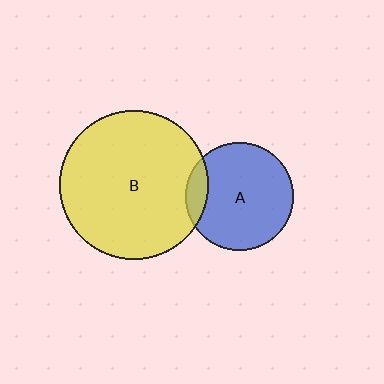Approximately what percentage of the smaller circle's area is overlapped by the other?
Approximately 10%.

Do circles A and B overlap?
Yes.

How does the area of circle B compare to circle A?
Approximately 1.9 times.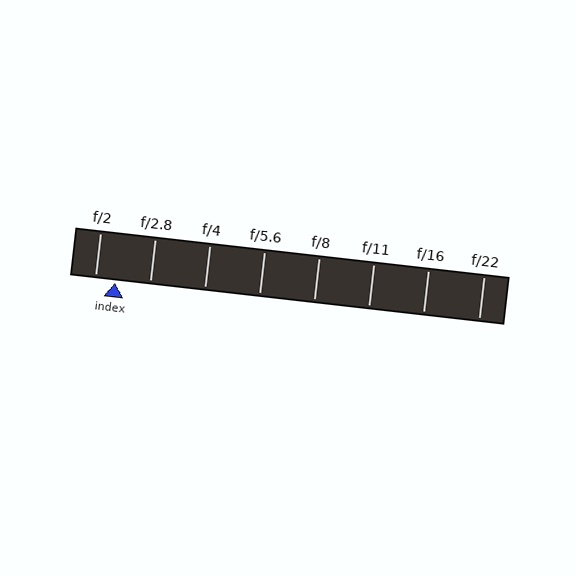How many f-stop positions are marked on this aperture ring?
There are 8 f-stop positions marked.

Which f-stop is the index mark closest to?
The index mark is closest to f/2.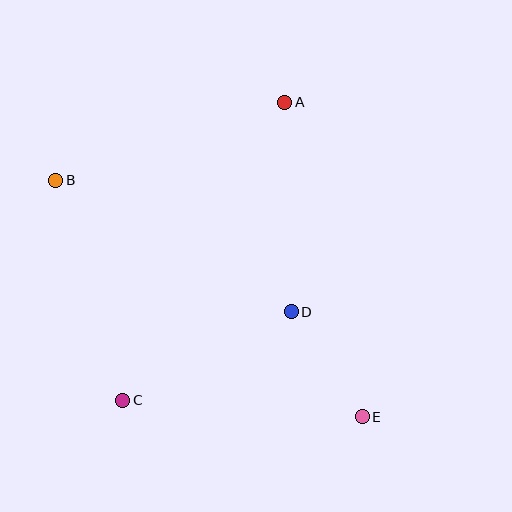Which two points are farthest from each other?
Points B and E are farthest from each other.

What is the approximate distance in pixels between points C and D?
The distance between C and D is approximately 190 pixels.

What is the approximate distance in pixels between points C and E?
The distance between C and E is approximately 240 pixels.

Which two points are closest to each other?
Points D and E are closest to each other.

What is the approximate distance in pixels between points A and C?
The distance between A and C is approximately 339 pixels.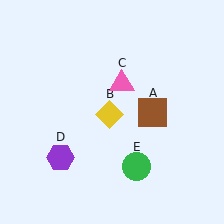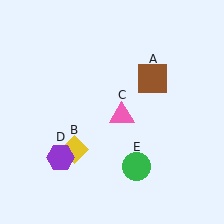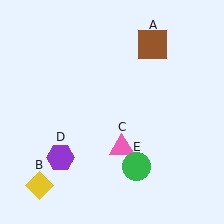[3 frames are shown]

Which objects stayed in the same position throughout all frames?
Purple hexagon (object D) and green circle (object E) remained stationary.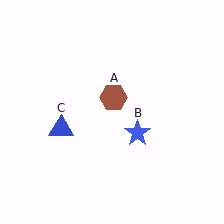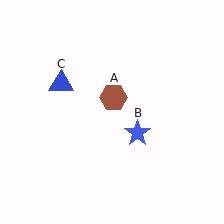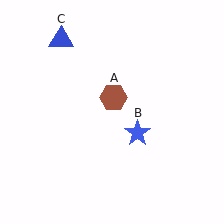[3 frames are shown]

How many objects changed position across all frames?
1 object changed position: blue triangle (object C).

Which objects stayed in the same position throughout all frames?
Brown hexagon (object A) and blue star (object B) remained stationary.